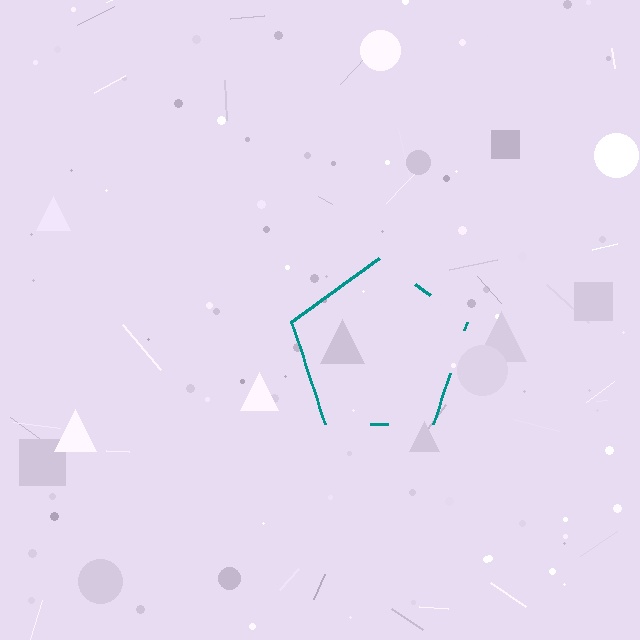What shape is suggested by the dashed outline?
The dashed outline suggests a pentagon.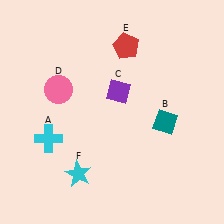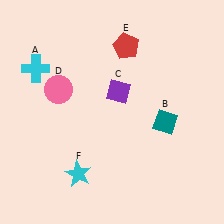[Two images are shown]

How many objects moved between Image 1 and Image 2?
1 object moved between the two images.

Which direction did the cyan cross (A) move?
The cyan cross (A) moved up.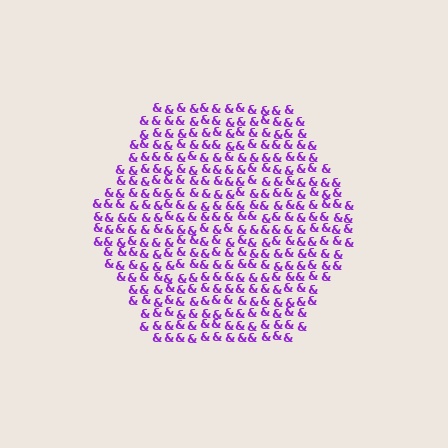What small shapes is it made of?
It is made of small ampersands.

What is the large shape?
The large shape is a hexagon.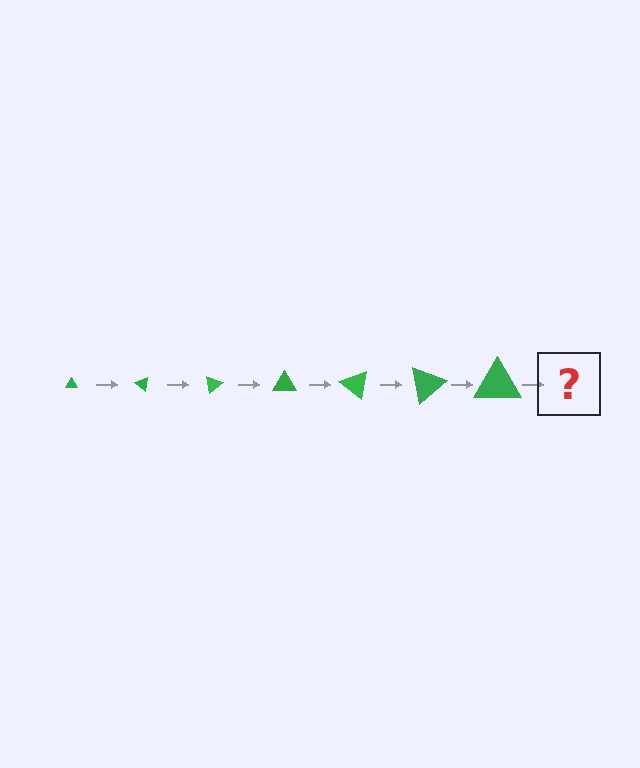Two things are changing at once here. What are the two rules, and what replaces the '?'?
The two rules are that the triangle grows larger each step and it rotates 40 degrees each step. The '?' should be a triangle, larger than the previous one and rotated 280 degrees from the start.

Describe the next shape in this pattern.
It should be a triangle, larger than the previous one and rotated 280 degrees from the start.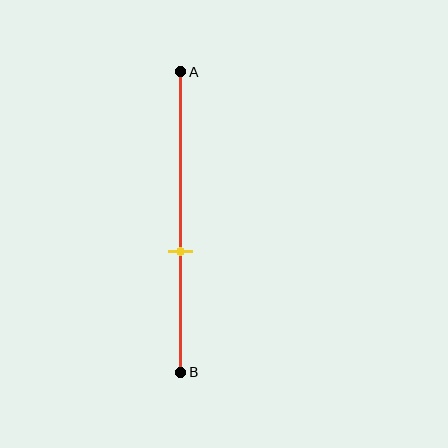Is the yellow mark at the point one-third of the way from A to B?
No, the mark is at about 60% from A, not at the 33% one-third point.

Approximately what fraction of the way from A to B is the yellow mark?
The yellow mark is approximately 60% of the way from A to B.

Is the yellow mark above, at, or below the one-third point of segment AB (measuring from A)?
The yellow mark is below the one-third point of segment AB.